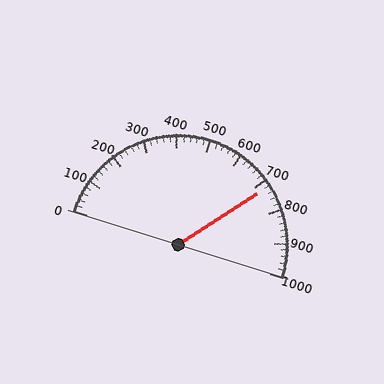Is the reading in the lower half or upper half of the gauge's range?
The reading is in the upper half of the range (0 to 1000).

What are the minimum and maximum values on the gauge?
The gauge ranges from 0 to 1000.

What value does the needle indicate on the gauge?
The needle indicates approximately 720.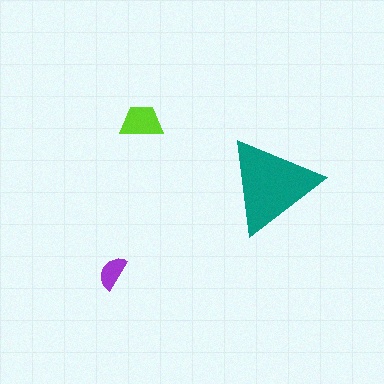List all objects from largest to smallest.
The teal triangle, the lime trapezoid, the purple semicircle.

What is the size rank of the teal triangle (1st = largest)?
1st.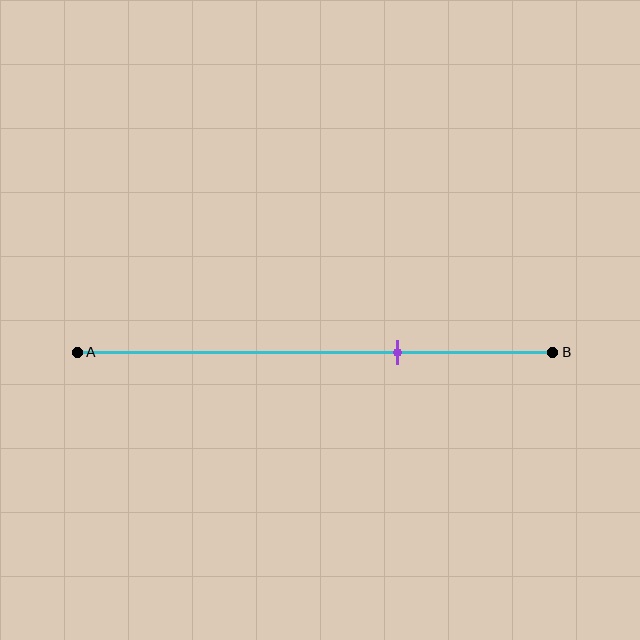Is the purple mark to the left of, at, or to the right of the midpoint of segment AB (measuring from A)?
The purple mark is to the right of the midpoint of segment AB.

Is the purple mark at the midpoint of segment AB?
No, the mark is at about 65% from A, not at the 50% midpoint.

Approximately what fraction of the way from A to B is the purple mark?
The purple mark is approximately 65% of the way from A to B.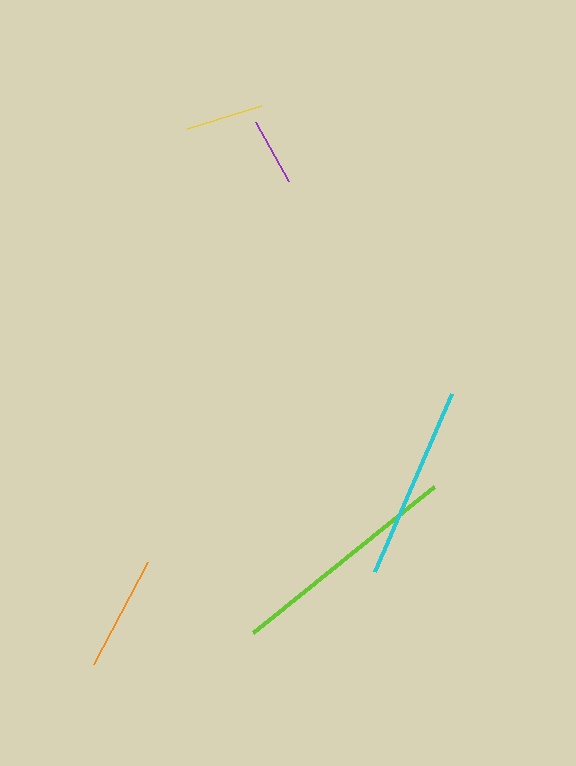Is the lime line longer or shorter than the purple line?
The lime line is longer than the purple line.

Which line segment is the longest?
The lime line is the longest at approximately 233 pixels.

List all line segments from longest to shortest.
From longest to shortest: lime, cyan, orange, yellow, purple.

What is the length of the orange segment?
The orange segment is approximately 116 pixels long.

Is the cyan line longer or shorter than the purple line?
The cyan line is longer than the purple line.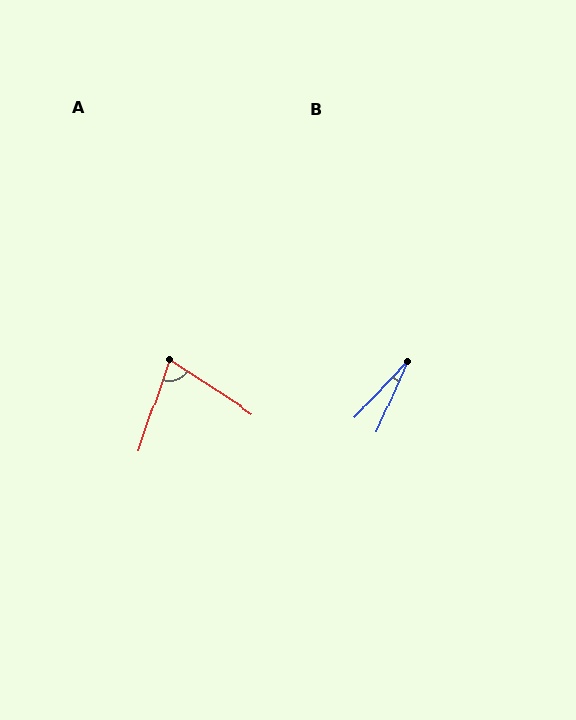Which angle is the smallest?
B, at approximately 19 degrees.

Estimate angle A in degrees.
Approximately 76 degrees.